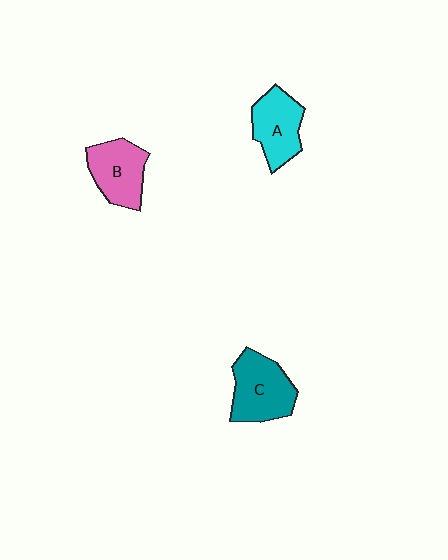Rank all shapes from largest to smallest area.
From largest to smallest: C (teal), B (pink), A (cyan).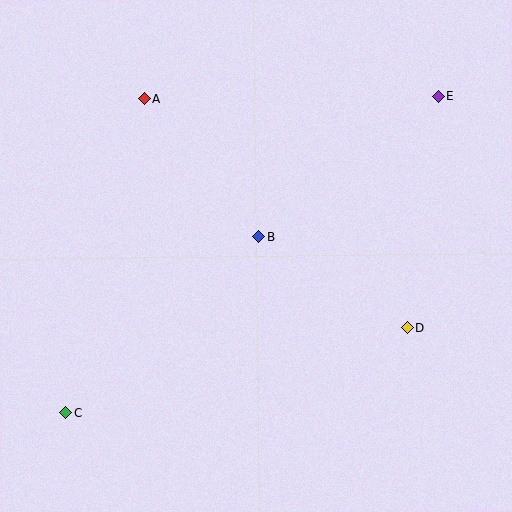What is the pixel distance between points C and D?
The distance between C and D is 352 pixels.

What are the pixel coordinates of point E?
Point E is at (438, 96).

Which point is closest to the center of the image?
Point B at (258, 237) is closest to the center.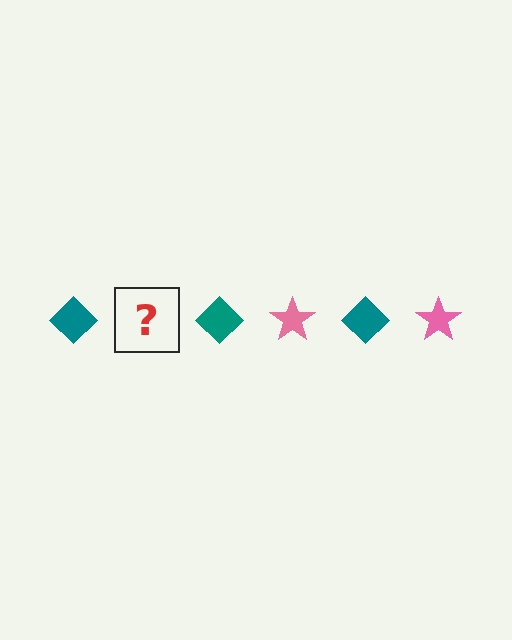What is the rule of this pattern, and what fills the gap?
The rule is that the pattern alternates between teal diamond and pink star. The gap should be filled with a pink star.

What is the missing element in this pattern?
The missing element is a pink star.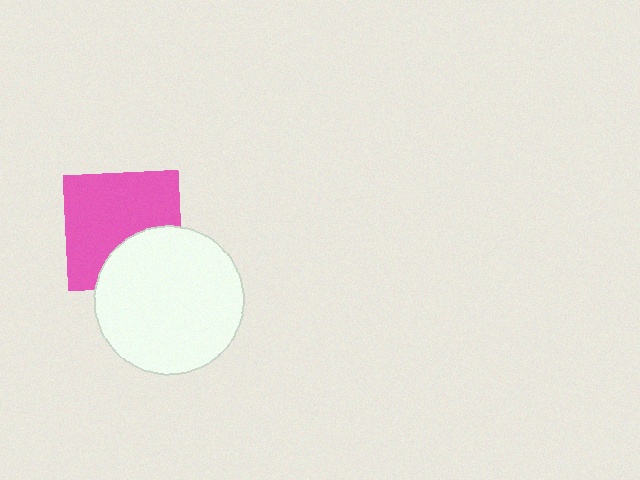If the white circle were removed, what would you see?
You would see the complete pink square.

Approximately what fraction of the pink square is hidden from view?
Roughly 32% of the pink square is hidden behind the white circle.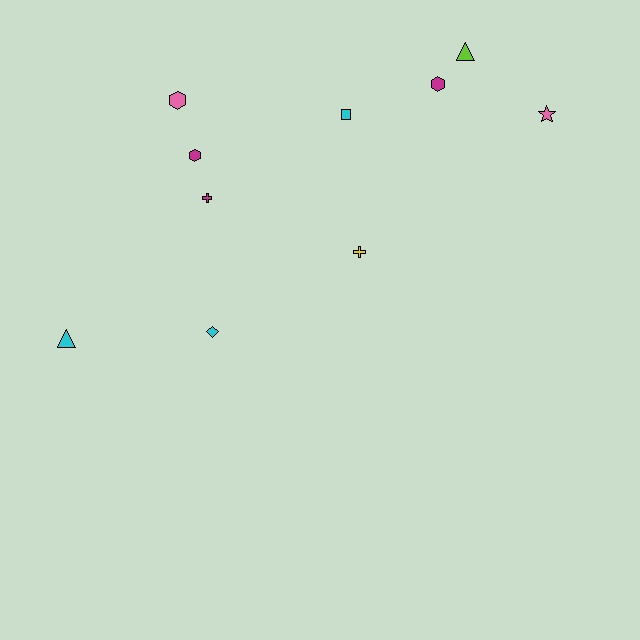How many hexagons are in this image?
There are 3 hexagons.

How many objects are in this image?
There are 10 objects.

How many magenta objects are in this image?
There are 3 magenta objects.